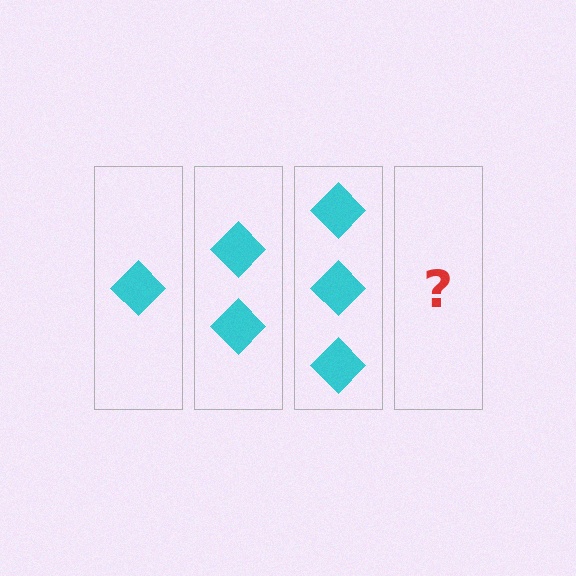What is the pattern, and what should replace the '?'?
The pattern is that each step adds one more diamond. The '?' should be 4 diamonds.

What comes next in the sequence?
The next element should be 4 diamonds.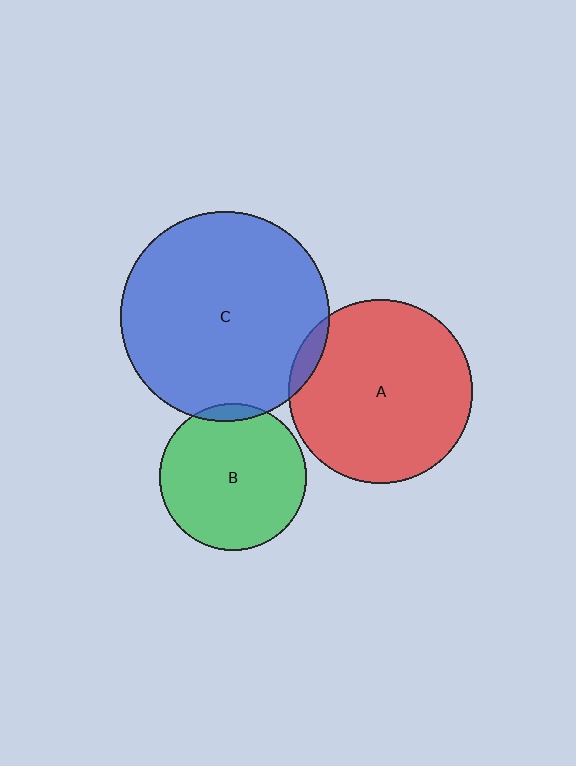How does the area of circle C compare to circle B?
Approximately 2.0 times.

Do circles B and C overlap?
Yes.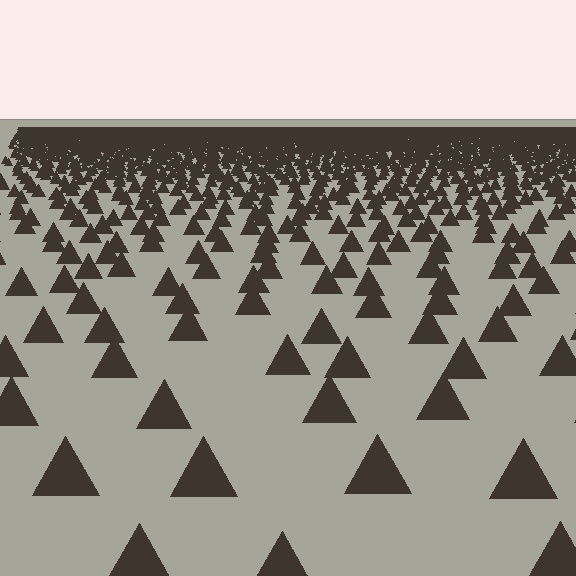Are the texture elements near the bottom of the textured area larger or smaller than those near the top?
Larger. Near the bottom, elements are closer to the viewer and appear at a bigger on-screen size.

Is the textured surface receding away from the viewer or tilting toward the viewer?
The surface is receding away from the viewer. Texture elements get smaller and denser toward the top.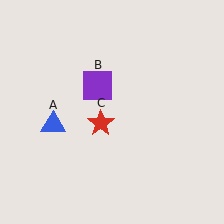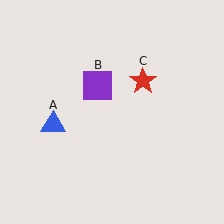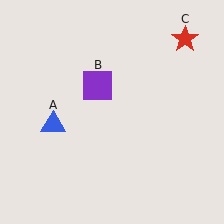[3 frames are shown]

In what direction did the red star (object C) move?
The red star (object C) moved up and to the right.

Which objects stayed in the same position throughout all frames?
Blue triangle (object A) and purple square (object B) remained stationary.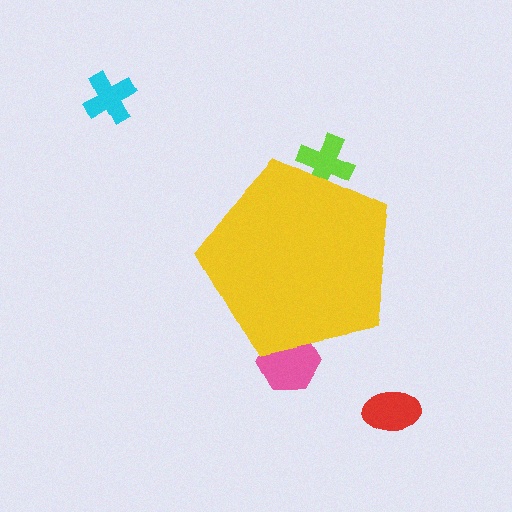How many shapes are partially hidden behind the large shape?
2 shapes are partially hidden.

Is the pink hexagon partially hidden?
Yes, the pink hexagon is partially hidden behind the yellow pentagon.